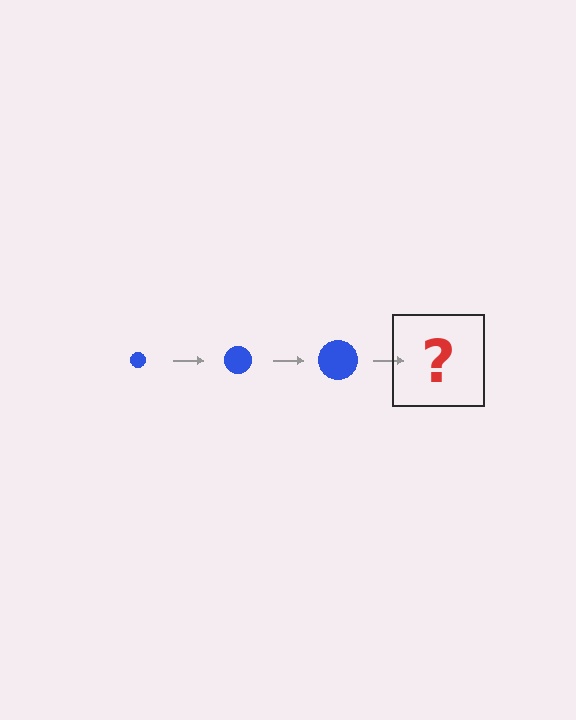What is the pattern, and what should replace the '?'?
The pattern is that the circle gets progressively larger each step. The '?' should be a blue circle, larger than the previous one.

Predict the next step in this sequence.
The next step is a blue circle, larger than the previous one.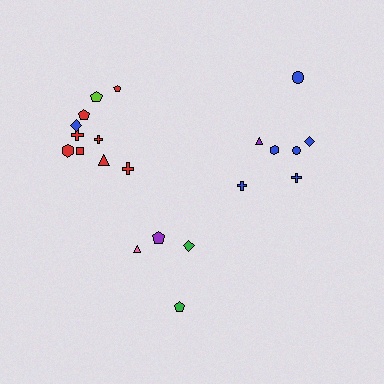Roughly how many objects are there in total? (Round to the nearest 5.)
Roughly 20 objects in total.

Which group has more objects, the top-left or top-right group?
The top-left group.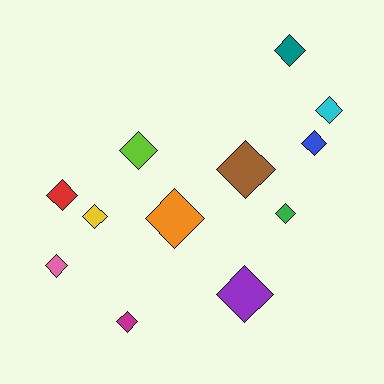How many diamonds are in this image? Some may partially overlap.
There are 12 diamonds.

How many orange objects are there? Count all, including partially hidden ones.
There is 1 orange object.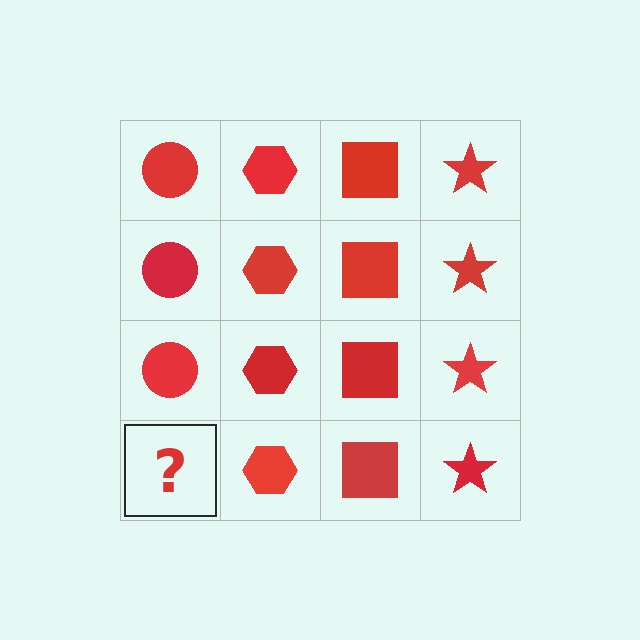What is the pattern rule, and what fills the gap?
The rule is that each column has a consistent shape. The gap should be filled with a red circle.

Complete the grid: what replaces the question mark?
The question mark should be replaced with a red circle.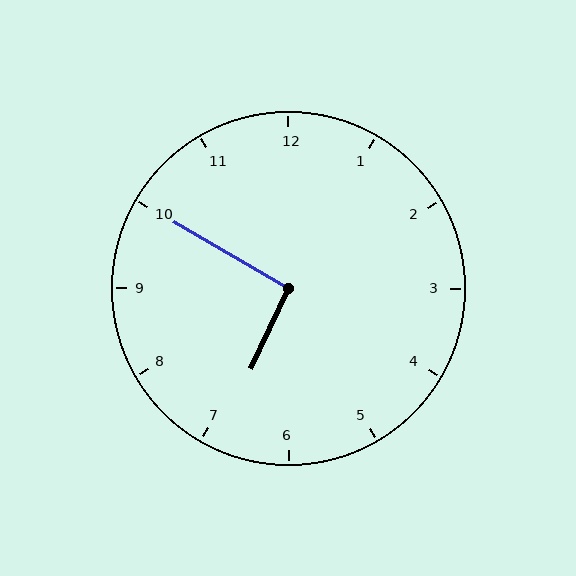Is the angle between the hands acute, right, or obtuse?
It is right.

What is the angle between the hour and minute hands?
Approximately 95 degrees.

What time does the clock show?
6:50.